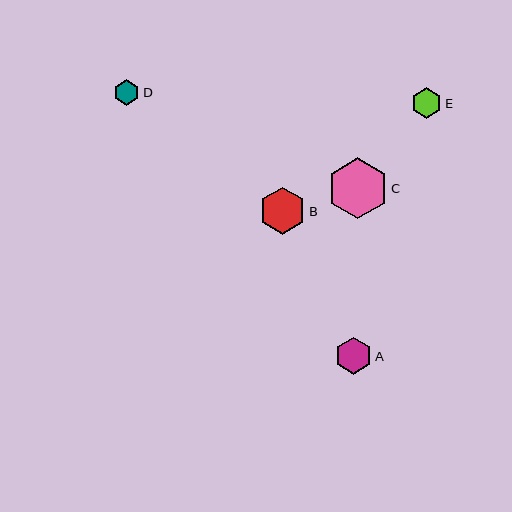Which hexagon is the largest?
Hexagon C is the largest with a size of approximately 61 pixels.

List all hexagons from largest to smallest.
From largest to smallest: C, B, A, E, D.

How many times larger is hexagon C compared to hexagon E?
Hexagon C is approximately 2.0 times the size of hexagon E.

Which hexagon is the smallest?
Hexagon D is the smallest with a size of approximately 25 pixels.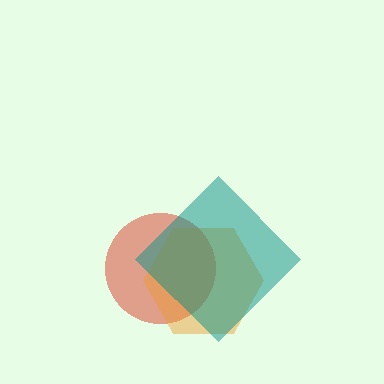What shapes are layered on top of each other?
The layered shapes are: a red circle, an orange hexagon, a teal diamond.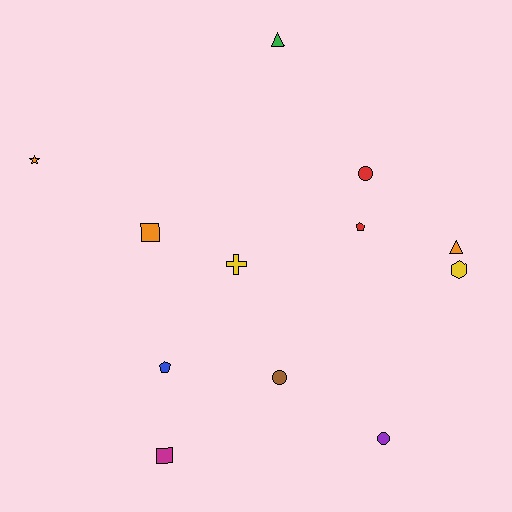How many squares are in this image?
There are 2 squares.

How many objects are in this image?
There are 12 objects.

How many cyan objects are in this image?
There are no cyan objects.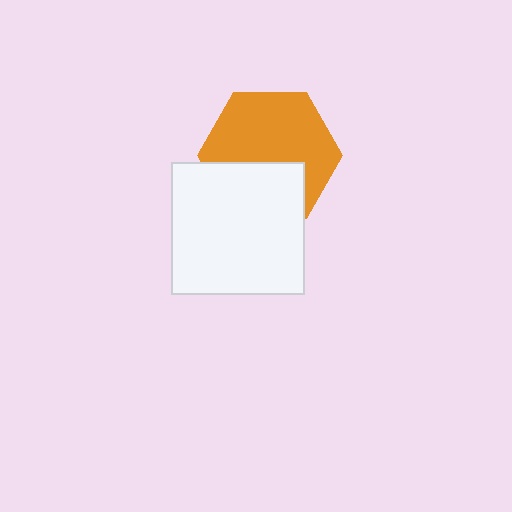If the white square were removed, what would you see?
You would see the complete orange hexagon.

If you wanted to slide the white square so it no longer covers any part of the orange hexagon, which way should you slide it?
Slide it down — that is the most direct way to separate the two shapes.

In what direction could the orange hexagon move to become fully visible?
The orange hexagon could move up. That would shift it out from behind the white square entirely.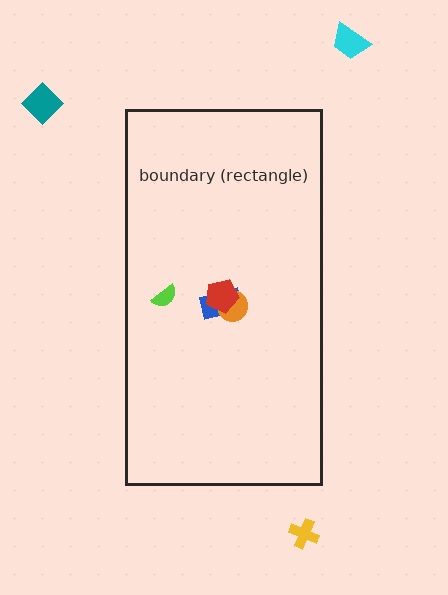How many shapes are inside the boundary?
4 inside, 3 outside.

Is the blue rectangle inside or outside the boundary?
Inside.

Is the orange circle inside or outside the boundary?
Inside.